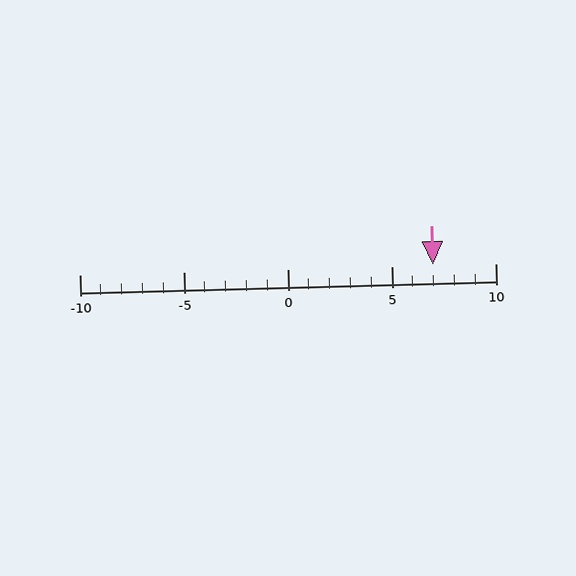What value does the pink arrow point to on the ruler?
The pink arrow points to approximately 7.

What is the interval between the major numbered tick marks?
The major tick marks are spaced 5 units apart.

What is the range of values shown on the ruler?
The ruler shows values from -10 to 10.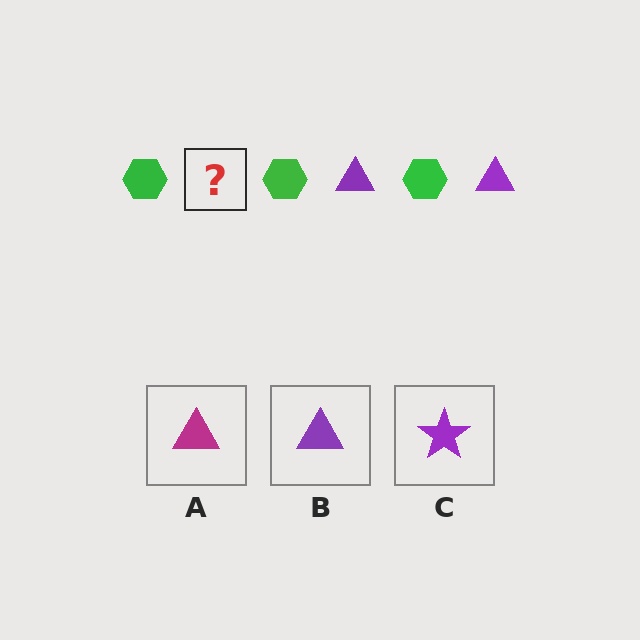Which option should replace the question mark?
Option B.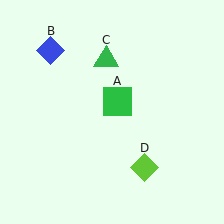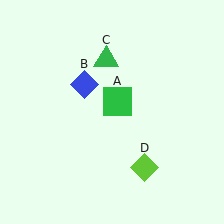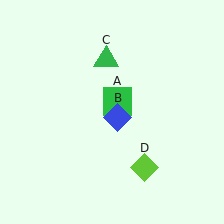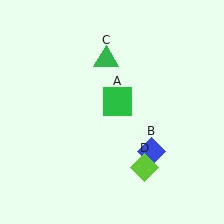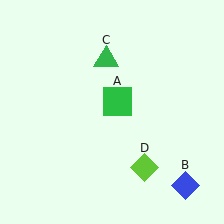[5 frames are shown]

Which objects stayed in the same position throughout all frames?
Green square (object A) and green triangle (object C) and lime diamond (object D) remained stationary.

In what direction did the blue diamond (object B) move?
The blue diamond (object B) moved down and to the right.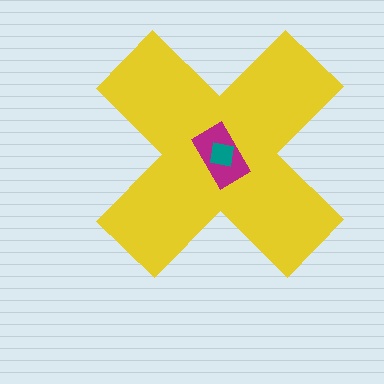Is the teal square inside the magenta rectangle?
Yes.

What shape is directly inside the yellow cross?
The magenta rectangle.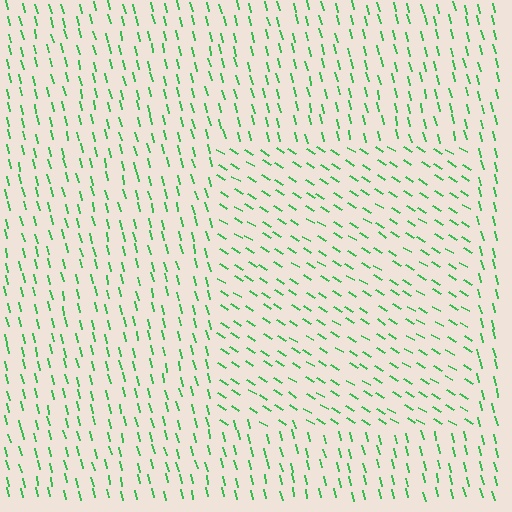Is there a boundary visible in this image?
Yes, there is a texture boundary formed by a change in line orientation.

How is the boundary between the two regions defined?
The boundary is defined purely by a change in line orientation (approximately 45 degrees difference). All lines are the same color and thickness.